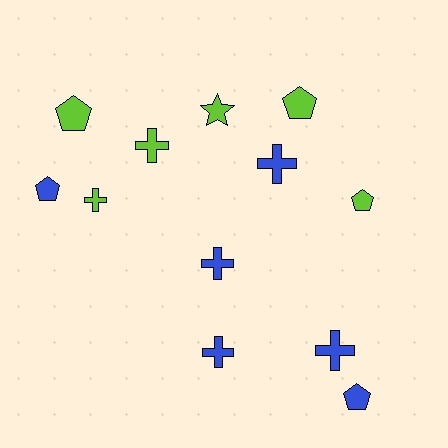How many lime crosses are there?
There are 2 lime crosses.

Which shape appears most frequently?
Cross, with 6 objects.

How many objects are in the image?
There are 12 objects.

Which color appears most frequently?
Blue, with 6 objects.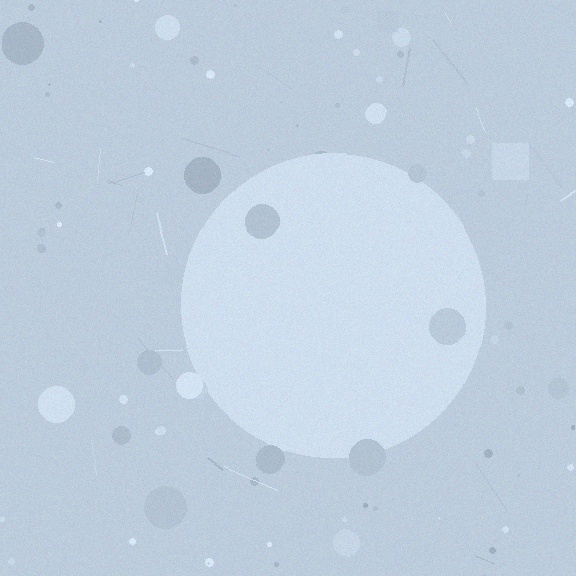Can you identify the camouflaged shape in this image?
The camouflaged shape is a circle.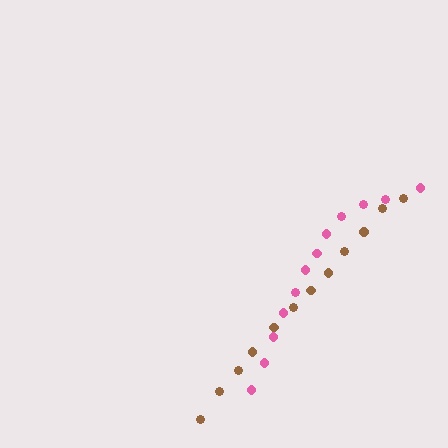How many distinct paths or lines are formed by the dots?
There are 2 distinct paths.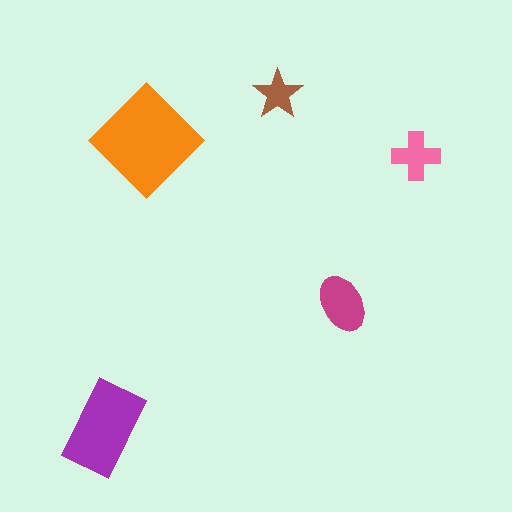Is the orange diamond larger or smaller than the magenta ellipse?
Larger.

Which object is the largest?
The orange diamond.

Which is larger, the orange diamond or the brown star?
The orange diamond.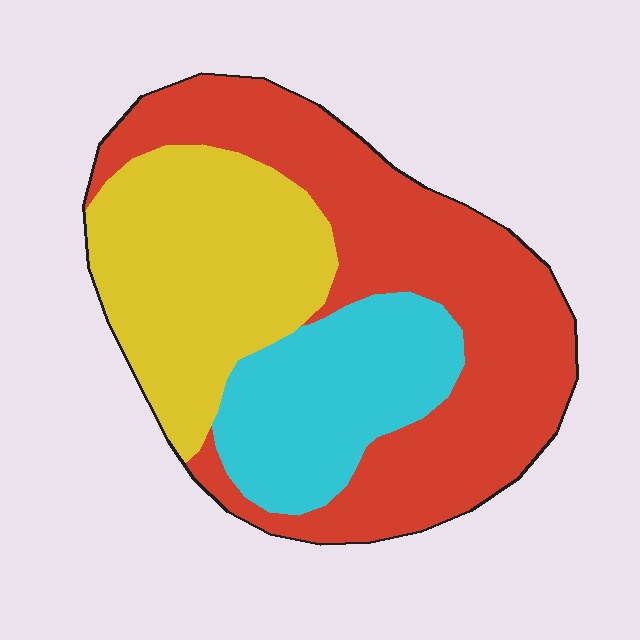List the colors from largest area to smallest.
From largest to smallest: red, yellow, cyan.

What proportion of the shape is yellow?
Yellow takes up between a quarter and a half of the shape.